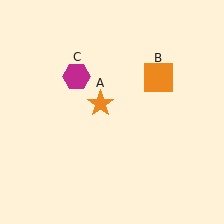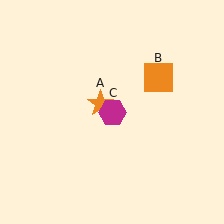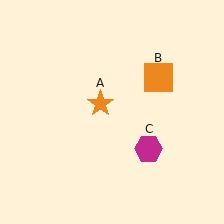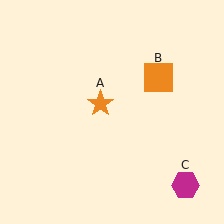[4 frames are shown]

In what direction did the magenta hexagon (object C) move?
The magenta hexagon (object C) moved down and to the right.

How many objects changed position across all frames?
1 object changed position: magenta hexagon (object C).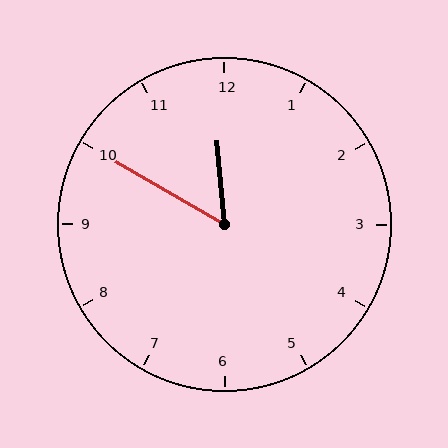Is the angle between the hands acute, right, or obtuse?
It is acute.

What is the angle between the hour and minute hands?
Approximately 55 degrees.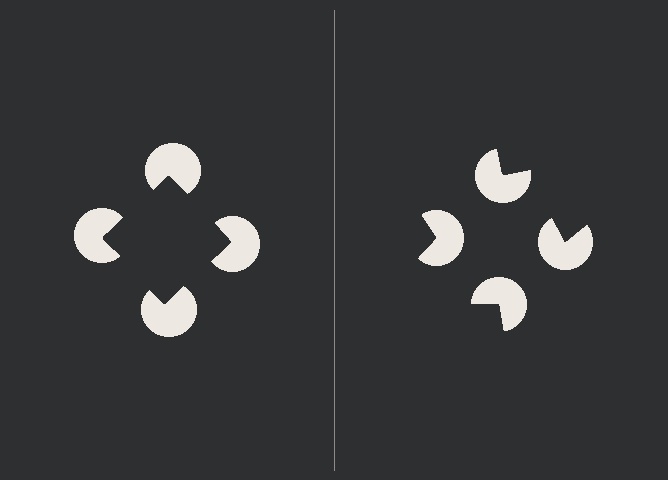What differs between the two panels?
The pac-man discs are positioned identically on both sides; only the wedge orientations differ. On the left they align to a square; on the right they are misaligned.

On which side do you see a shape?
An illusory square appears on the left side. On the right side the wedge cuts are rotated, so no coherent shape forms.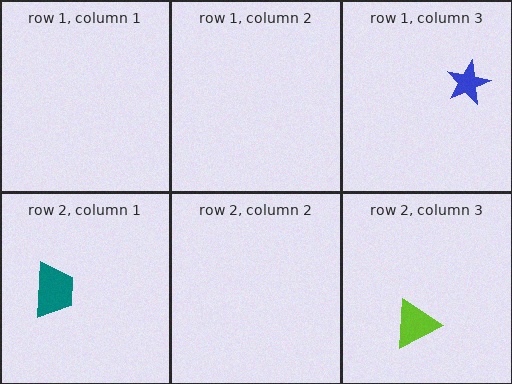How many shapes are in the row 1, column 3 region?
1.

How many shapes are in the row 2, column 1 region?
1.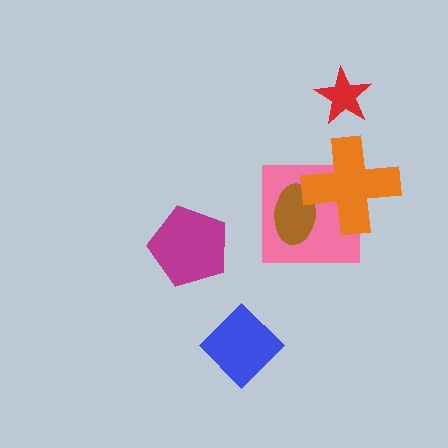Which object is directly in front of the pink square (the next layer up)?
The brown ellipse is directly in front of the pink square.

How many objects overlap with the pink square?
2 objects overlap with the pink square.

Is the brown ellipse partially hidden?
Yes, it is partially covered by another shape.